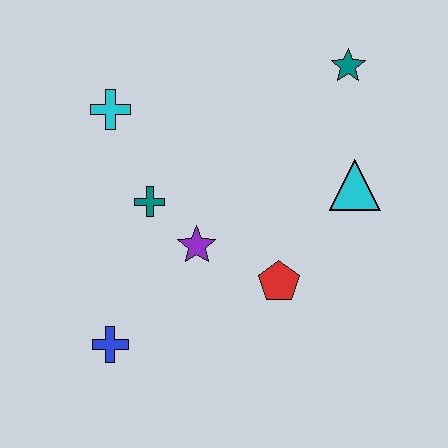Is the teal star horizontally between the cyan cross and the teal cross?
No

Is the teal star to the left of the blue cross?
No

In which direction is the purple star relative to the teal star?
The purple star is below the teal star.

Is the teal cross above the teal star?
No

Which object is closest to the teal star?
The cyan triangle is closest to the teal star.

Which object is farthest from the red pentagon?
The cyan cross is farthest from the red pentagon.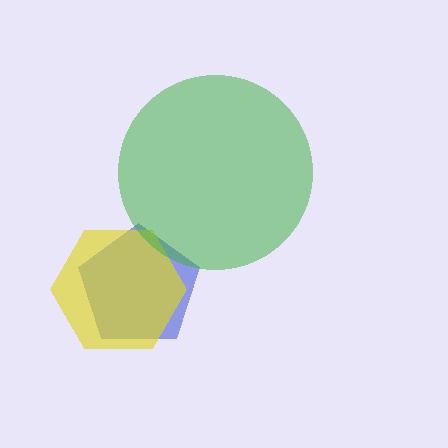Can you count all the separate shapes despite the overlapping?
Yes, there are 3 separate shapes.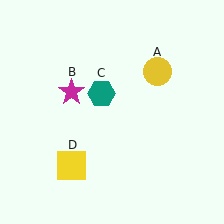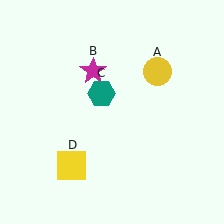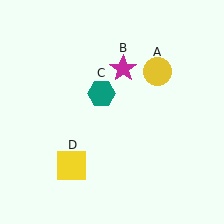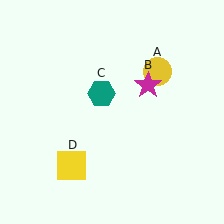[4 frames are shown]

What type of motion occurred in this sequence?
The magenta star (object B) rotated clockwise around the center of the scene.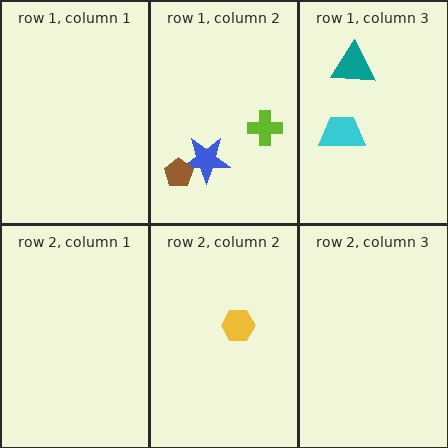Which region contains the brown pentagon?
The row 1, column 2 region.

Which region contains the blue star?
The row 1, column 2 region.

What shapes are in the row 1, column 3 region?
The teal triangle, the cyan trapezoid.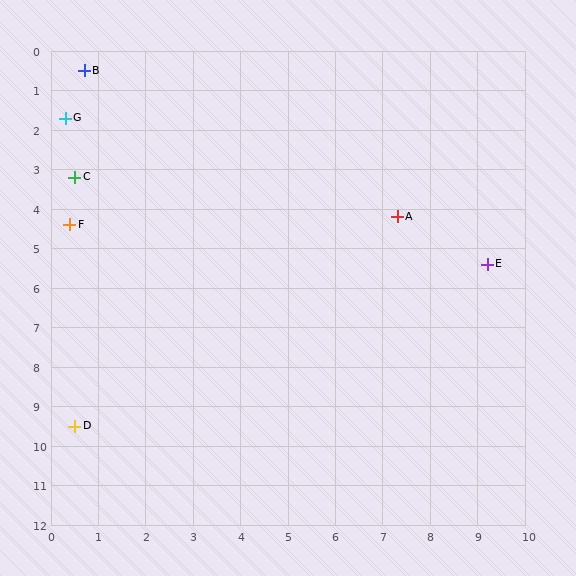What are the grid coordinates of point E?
Point E is at approximately (9.2, 5.4).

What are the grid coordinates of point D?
Point D is at approximately (0.5, 9.5).